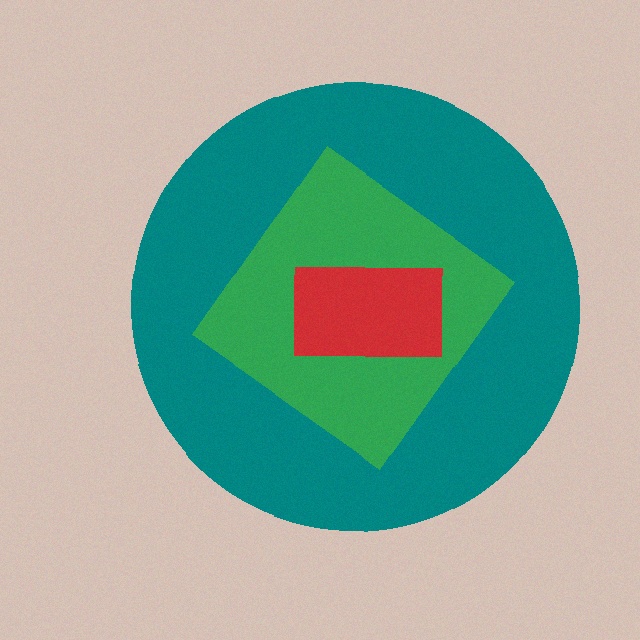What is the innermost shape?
The red rectangle.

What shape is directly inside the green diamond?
The red rectangle.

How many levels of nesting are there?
3.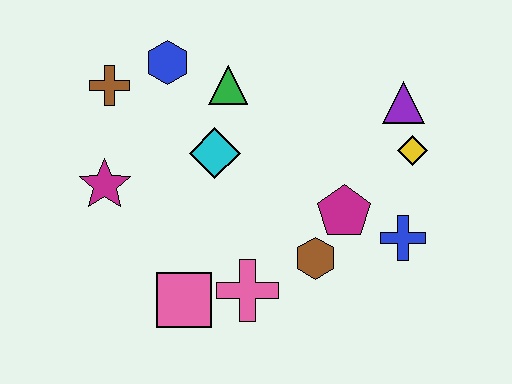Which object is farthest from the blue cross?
The brown cross is farthest from the blue cross.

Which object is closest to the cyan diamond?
The green triangle is closest to the cyan diamond.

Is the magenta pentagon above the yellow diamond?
No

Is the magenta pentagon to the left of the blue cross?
Yes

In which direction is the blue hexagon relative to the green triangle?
The blue hexagon is to the left of the green triangle.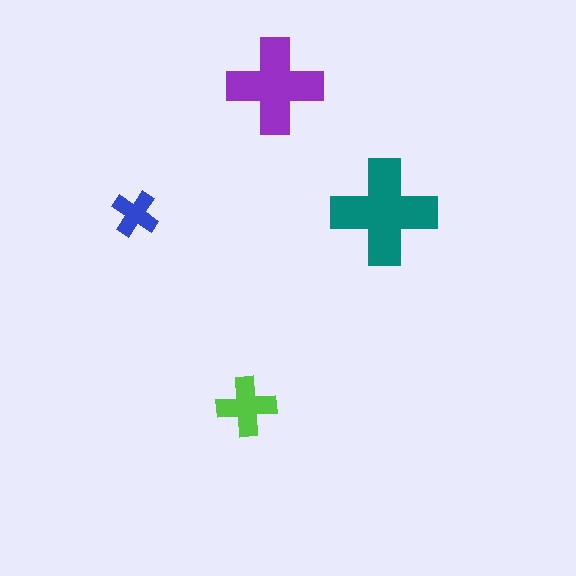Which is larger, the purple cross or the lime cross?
The purple one.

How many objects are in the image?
There are 4 objects in the image.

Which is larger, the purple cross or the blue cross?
The purple one.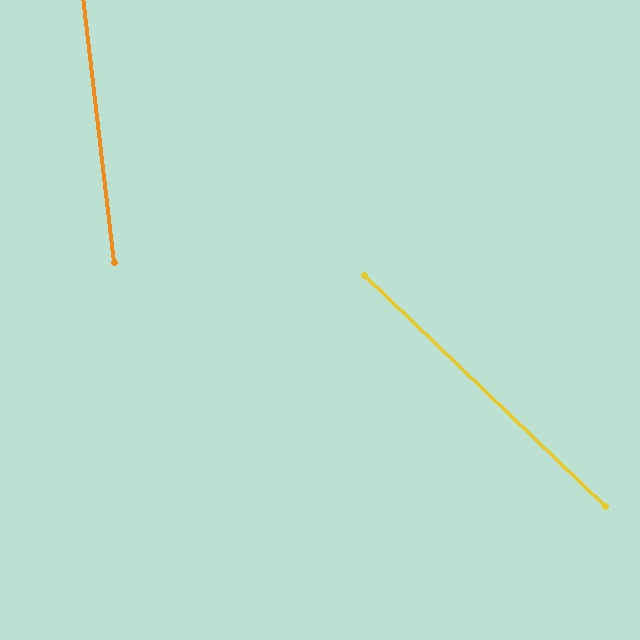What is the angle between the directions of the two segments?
Approximately 40 degrees.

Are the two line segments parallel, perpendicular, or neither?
Neither parallel nor perpendicular — they differ by about 40°.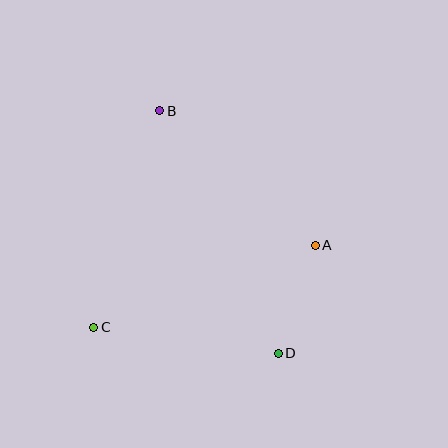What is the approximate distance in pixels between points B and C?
The distance between B and C is approximately 226 pixels.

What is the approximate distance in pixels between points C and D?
The distance between C and D is approximately 186 pixels.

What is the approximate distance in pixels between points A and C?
The distance between A and C is approximately 236 pixels.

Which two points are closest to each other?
Points A and D are closest to each other.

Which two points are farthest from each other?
Points B and D are farthest from each other.